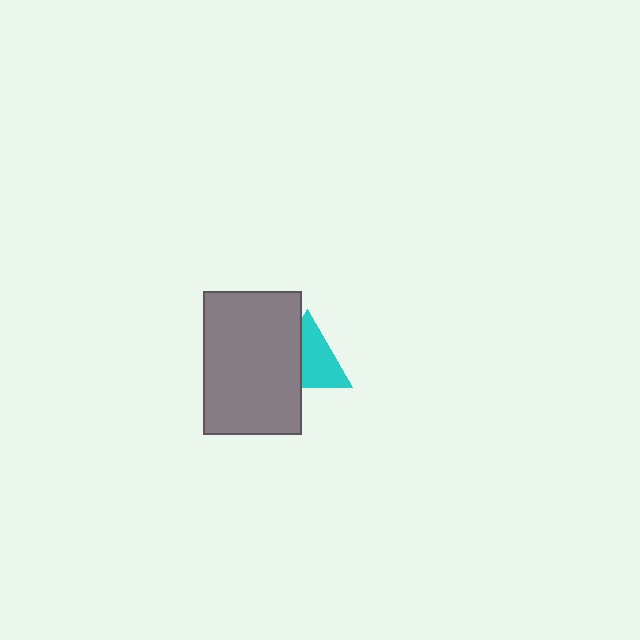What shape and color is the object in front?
The object in front is a gray rectangle.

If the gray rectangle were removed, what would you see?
You would see the complete cyan triangle.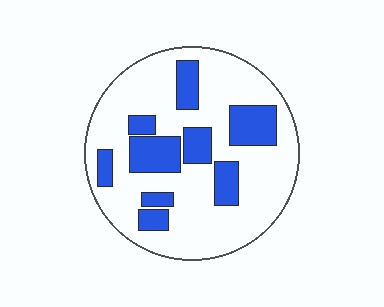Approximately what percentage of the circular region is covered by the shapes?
Approximately 25%.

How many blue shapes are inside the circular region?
9.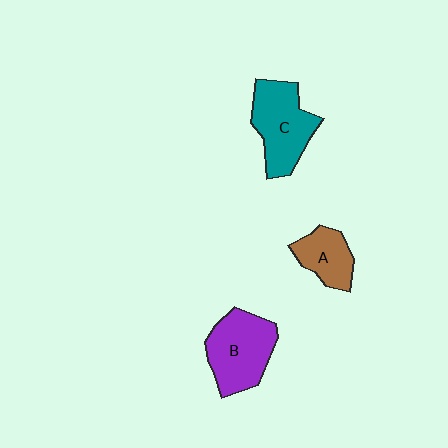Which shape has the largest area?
Shape B (purple).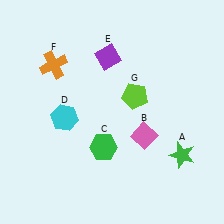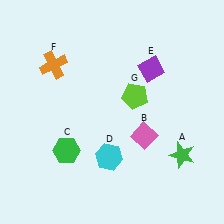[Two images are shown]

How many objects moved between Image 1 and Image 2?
3 objects moved between the two images.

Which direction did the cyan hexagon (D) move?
The cyan hexagon (D) moved right.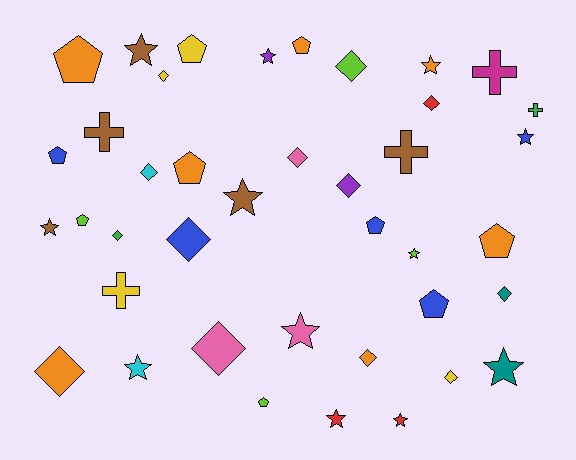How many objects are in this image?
There are 40 objects.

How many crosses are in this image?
There are 5 crosses.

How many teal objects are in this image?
There are 2 teal objects.